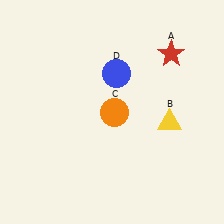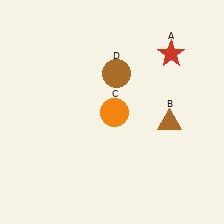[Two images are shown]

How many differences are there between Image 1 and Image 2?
There are 2 differences between the two images.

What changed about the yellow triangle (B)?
In Image 1, B is yellow. In Image 2, it changed to brown.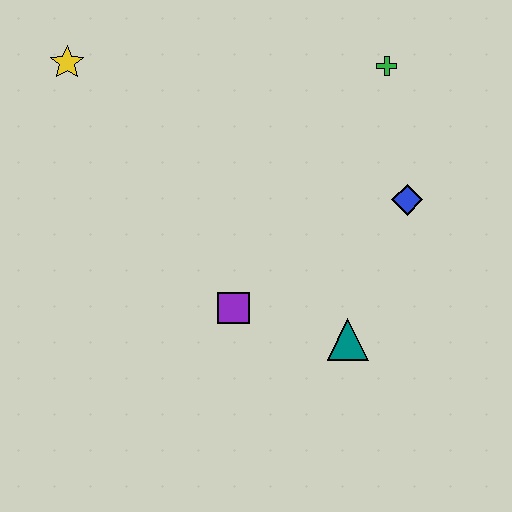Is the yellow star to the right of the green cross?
No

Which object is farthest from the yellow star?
The teal triangle is farthest from the yellow star.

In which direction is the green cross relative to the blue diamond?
The green cross is above the blue diamond.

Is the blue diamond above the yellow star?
No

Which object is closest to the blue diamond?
The green cross is closest to the blue diamond.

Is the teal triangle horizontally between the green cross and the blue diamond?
No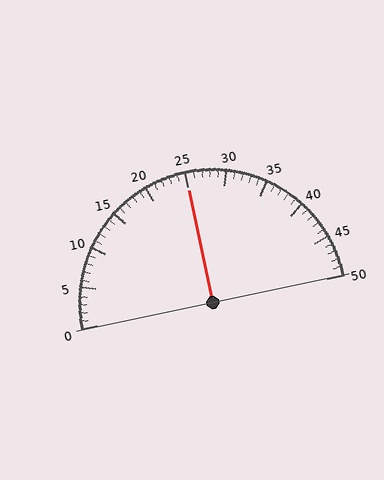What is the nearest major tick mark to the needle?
The nearest major tick mark is 25.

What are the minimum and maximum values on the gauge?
The gauge ranges from 0 to 50.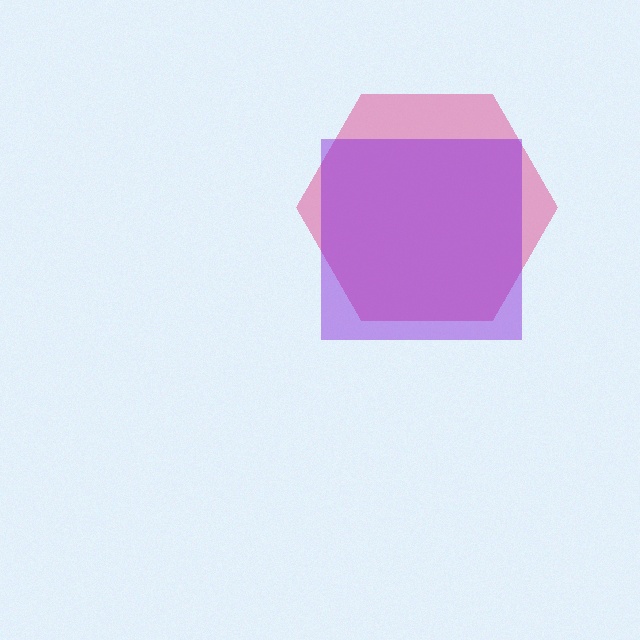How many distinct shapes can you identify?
There are 2 distinct shapes: a pink hexagon, a purple square.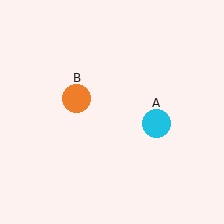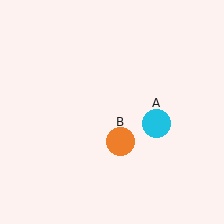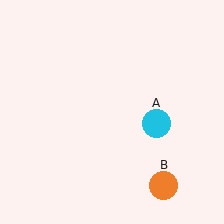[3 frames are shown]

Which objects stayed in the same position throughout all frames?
Cyan circle (object A) remained stationary.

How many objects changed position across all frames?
1 object changed position: orange circle (object B).